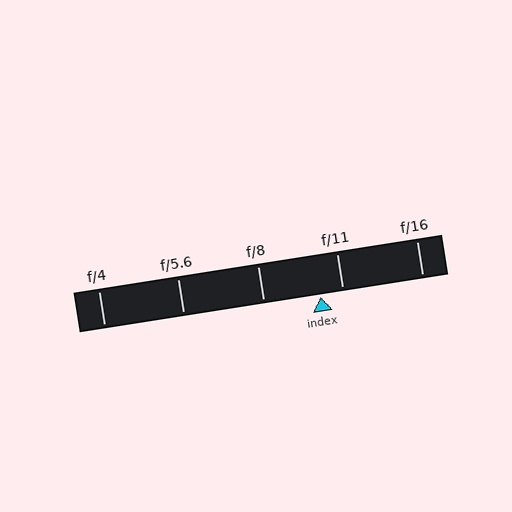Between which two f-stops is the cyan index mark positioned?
The index mark is between f/8 and f/11.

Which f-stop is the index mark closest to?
The index mark is closest to f/11.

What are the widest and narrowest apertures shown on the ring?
The widest aperture shown is f/4 and the narrowest is f/16.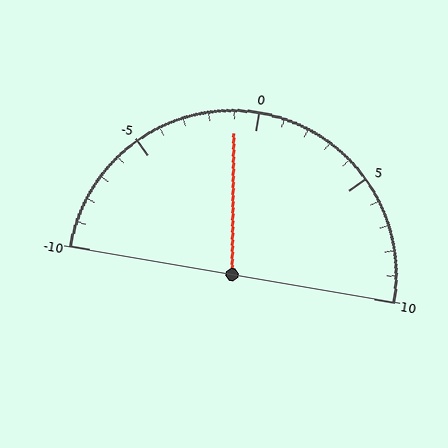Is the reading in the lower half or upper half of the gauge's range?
The reading is in the lower half of the range (-10 to 10).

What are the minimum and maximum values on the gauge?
The gauge ranges from -10 to 10.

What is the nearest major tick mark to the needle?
The nearest major tick mark is 0.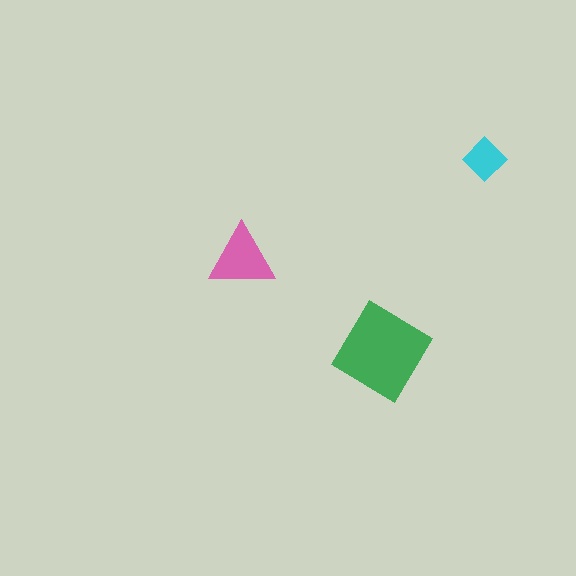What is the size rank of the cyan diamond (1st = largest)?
3rd.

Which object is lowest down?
The green diamond is bottommost.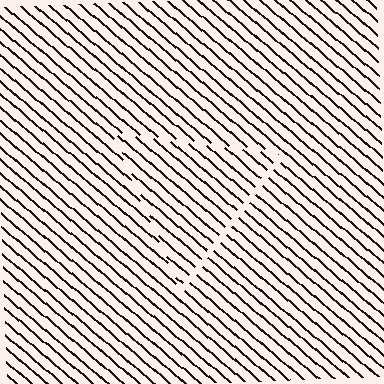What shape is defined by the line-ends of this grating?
An illusory triangle. The interior of the shape contains the same grating, shifted by half a period — the contour is defined by the phase discontinuity where line-ends from the inner and outer gratings abut.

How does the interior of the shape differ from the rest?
The interior of the shape contains the same grating, shifted by half a period — the contour is defined by the phase discontinuity where line-ends from the inner and outer gratings abut.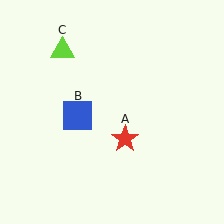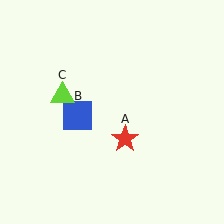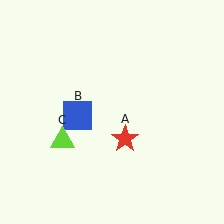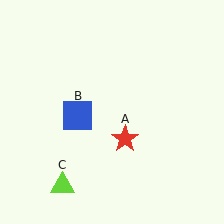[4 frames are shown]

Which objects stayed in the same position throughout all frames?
Red star (object A) and blue square (object B) remained stationary.